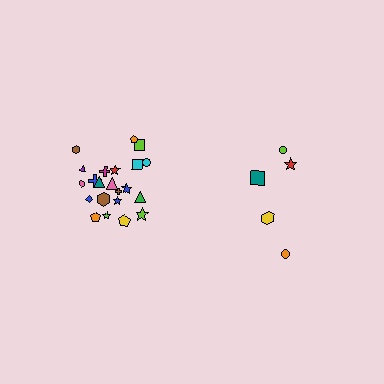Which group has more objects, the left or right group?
The left group.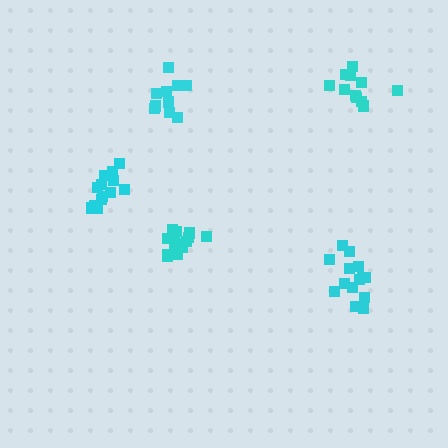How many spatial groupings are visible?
There are 5 spatial groupings.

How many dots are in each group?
Group 1: 14 dots, Group 2: 11 dots, Group 3: 10 dots, Group 4: 13 dots, Group 5: 15 dots (63 total).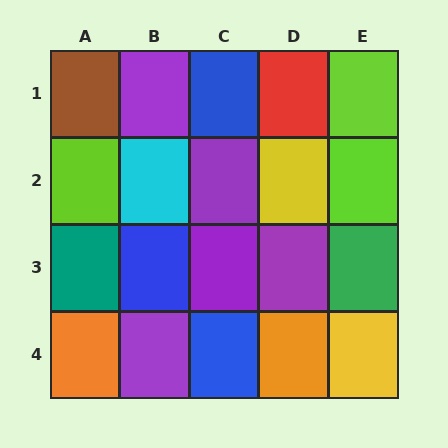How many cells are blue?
3 cells are blue.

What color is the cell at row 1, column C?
Blue.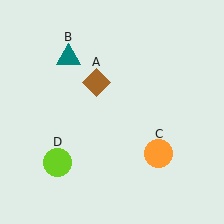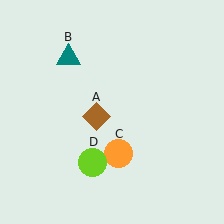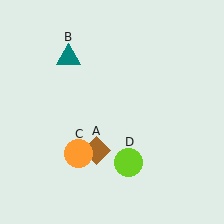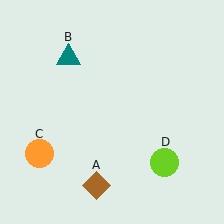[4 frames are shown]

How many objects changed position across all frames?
3 objects changed position: brown diamond (object A), orange circle (object C), lime circle (object D).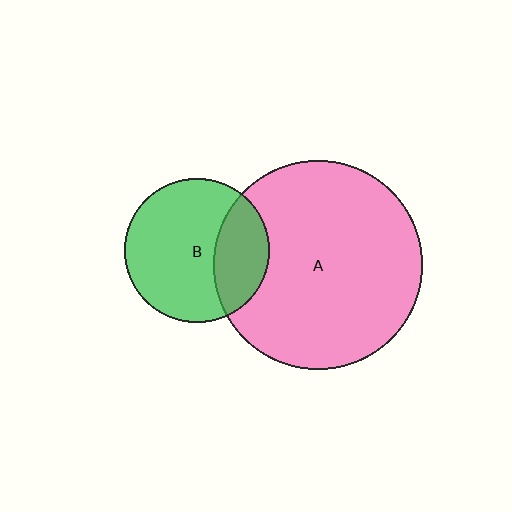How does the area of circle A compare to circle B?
Approximately 2.1 times.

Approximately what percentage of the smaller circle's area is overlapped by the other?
Approximately 30%.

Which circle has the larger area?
Circle A (pink).